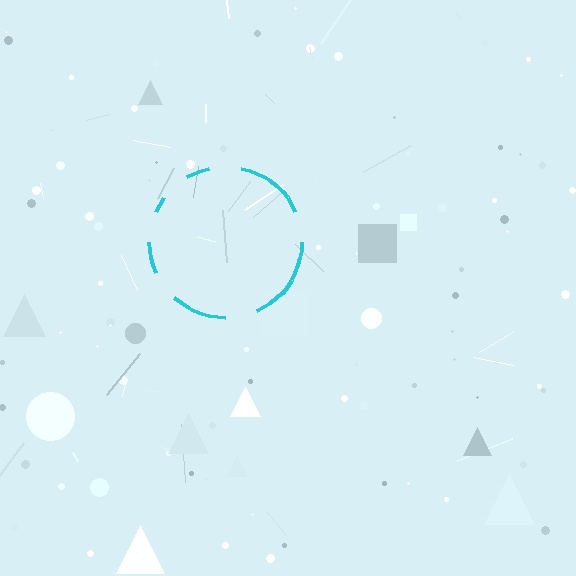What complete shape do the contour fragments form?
The contour fragments form a circle.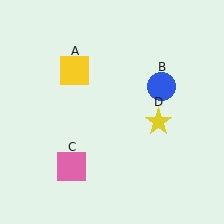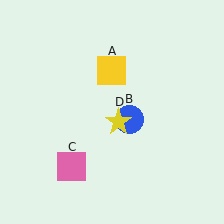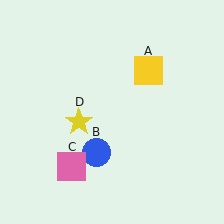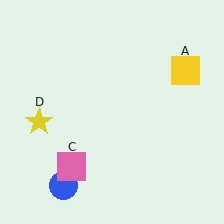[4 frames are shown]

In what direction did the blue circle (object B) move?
The blue circle (object B) moved down and to the left.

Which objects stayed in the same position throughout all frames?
Pink square (object C) remained stationary.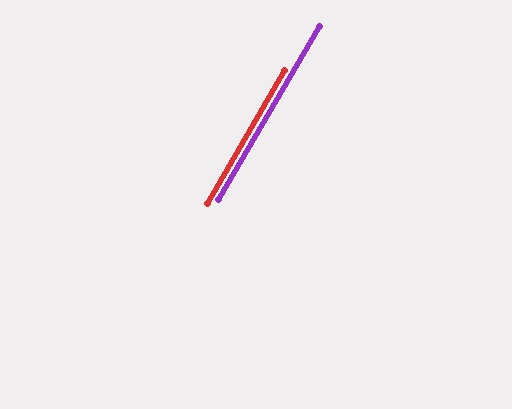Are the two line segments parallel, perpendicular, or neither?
Parallel — their directions differ by only 0.1°.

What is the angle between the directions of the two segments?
Approximately 0 degrees.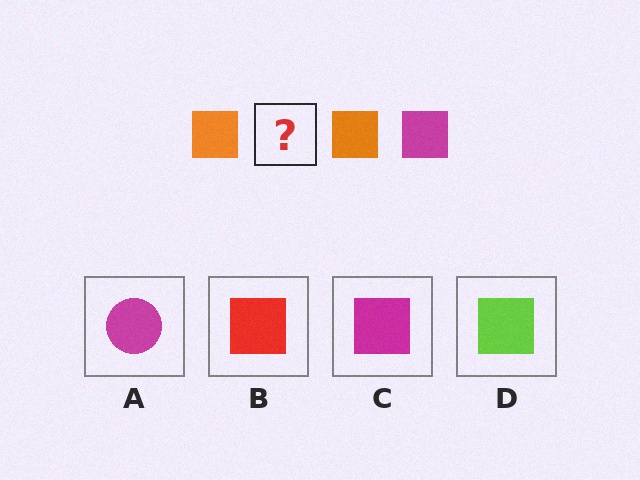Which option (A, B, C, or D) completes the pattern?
C.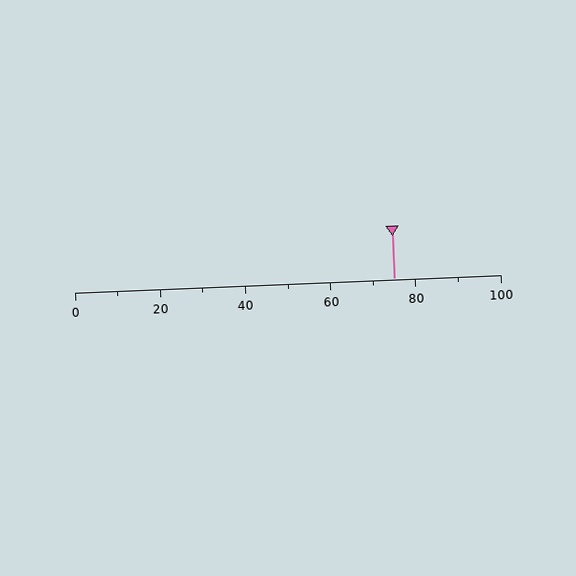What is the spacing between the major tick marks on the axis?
The major ticks are spaced 20 apart.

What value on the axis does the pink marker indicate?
The marker indicates approximately 75.